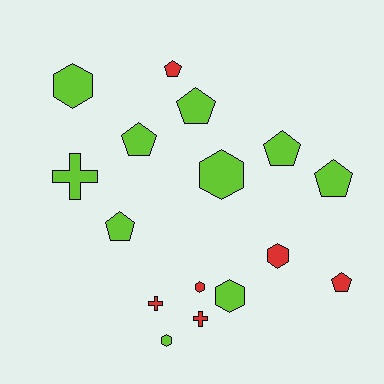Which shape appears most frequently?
Pentagon, with 7 objects.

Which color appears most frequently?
Lime, with 10 objects.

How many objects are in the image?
There are 16 objects.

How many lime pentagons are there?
There are 5 lime pentagons.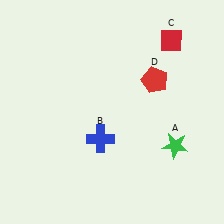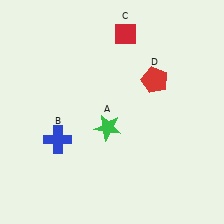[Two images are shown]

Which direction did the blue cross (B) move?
The blue cross (B) moved left.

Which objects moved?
The objects that moved are: the green star (A), the blue cross (B), the red diamond (C).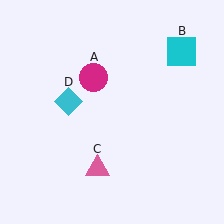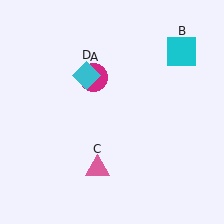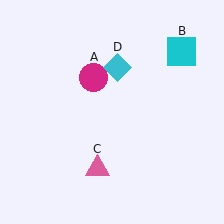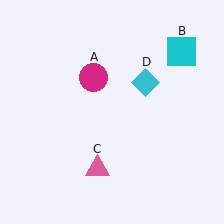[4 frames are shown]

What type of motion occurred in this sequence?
The cyan diamond (object D) rotated clockwise around the center of the scene.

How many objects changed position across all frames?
1 object changed position: cyan diamond (object D).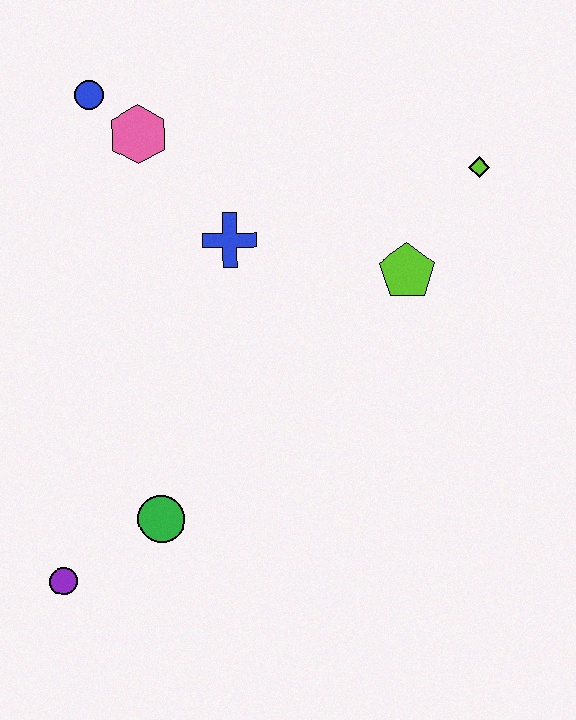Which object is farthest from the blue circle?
The purple circle is farthest from the blue circle.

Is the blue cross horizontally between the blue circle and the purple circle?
No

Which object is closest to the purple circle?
The green circle is closest to the purple circle.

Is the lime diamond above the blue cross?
Yes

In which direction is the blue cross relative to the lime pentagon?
The blue cross is to the left of the lime pentagon.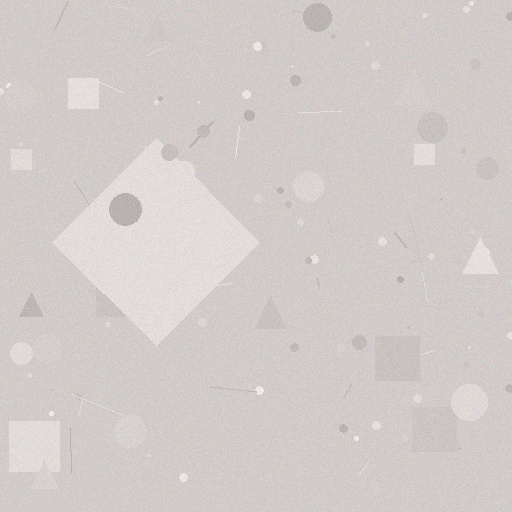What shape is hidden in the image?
A diamond is hidden in the image.